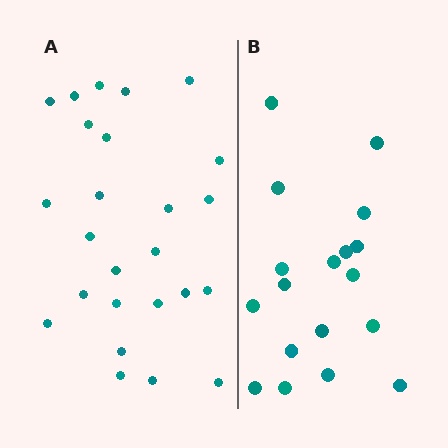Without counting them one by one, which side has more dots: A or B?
Region A (the left region) has more dots.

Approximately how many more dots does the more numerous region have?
Region A has roughly 8 or so more dots than region B.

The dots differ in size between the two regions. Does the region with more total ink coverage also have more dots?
No. Region B has more total ink coverage because its dots are larger, but region A actually contains more individual dots. Total area can be misleading — the number of items is what matters here.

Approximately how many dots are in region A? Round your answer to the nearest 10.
About 20 dots. (The exact count is 25, which rounds to 20.)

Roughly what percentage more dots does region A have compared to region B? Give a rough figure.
About 40% more.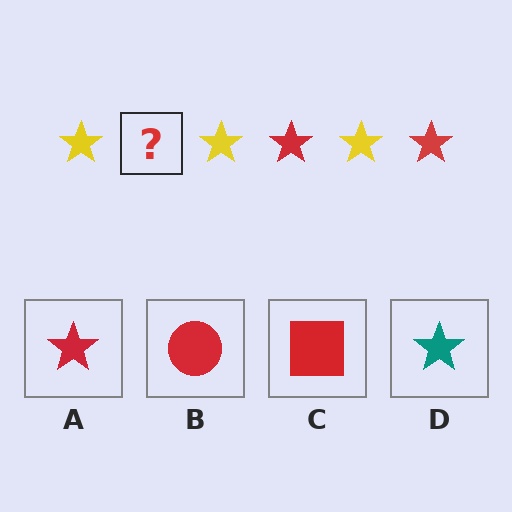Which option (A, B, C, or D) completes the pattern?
A.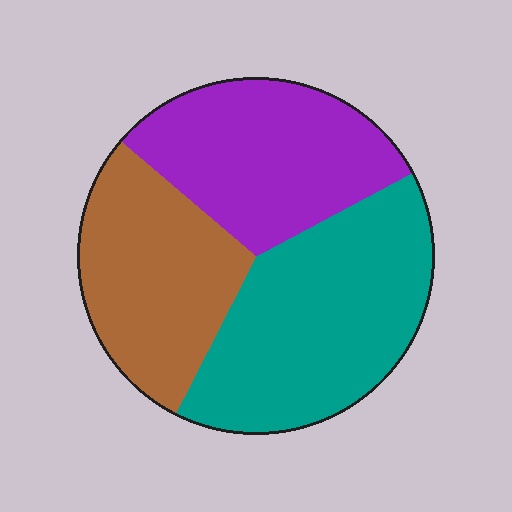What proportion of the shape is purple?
Purple takes up about one third (1/3) of the shape.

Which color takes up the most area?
Teal, at roughly 40%.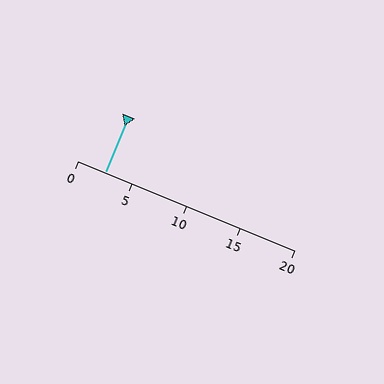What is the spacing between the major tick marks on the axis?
The major ticks are spaced 5 apart.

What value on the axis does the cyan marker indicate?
The marker indicates approximately 2.5.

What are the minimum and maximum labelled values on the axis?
The axis runs from 0 to 20.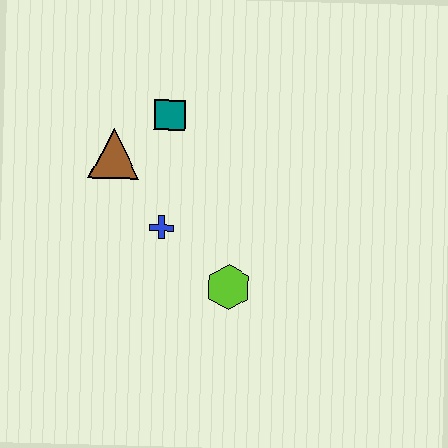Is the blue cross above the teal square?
No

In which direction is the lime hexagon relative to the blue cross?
The lime hexagon is to the right of the blue cross.